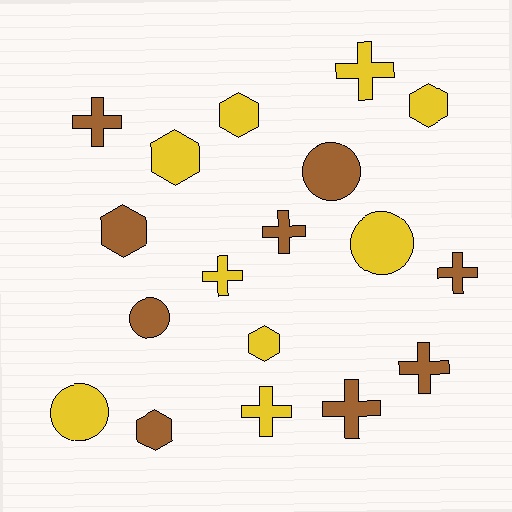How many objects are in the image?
There are 18 objects.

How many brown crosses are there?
There are 5 brown crosses.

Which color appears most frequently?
Yellow, with 9 objects.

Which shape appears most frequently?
Cross, with 8 objects.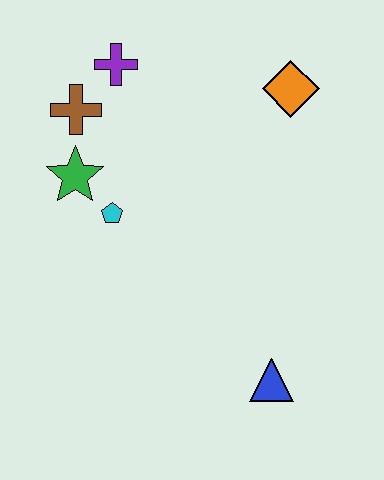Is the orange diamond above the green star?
Yes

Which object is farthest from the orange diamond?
The blue triangle is farthest from the orange diamond.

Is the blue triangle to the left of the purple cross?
No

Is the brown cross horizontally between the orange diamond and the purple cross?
No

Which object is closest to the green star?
The cyan pentagon is closest to the green star.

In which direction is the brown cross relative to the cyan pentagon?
The brown cross is above the cyan pentagon.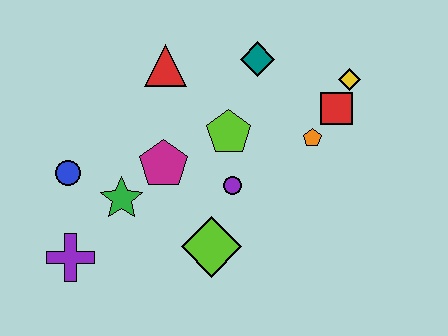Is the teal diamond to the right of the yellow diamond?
No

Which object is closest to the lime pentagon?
The purple circle is closest to the lime pentagon.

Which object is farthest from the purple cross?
The yellow diamond is farthest from the purple cross.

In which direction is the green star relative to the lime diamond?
The green star is to the left of the lime diamond.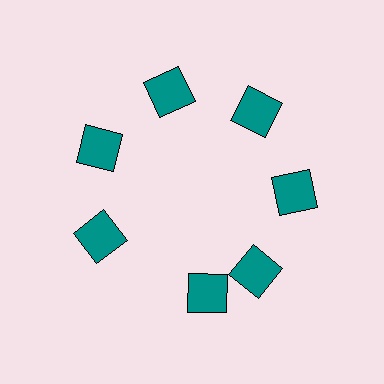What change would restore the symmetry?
The symmetry would be restored by rotating it back into even spacing with its neighbors so that all 7 squares sit at equal angles and equal distance from the center.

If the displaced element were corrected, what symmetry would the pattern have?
It would have 7-fold rotational symmetry — the pattern would map onto itself every 51 degrees.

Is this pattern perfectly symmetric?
No. The 7 teal squares are arranged in a ring, but one element near the 6 o'clock position is rotated out of alignment along the ring, breaking the 7-fold rotational symmetry.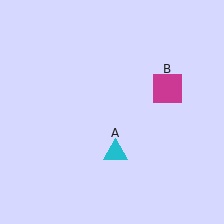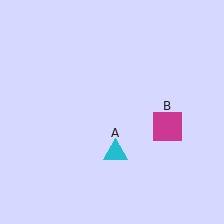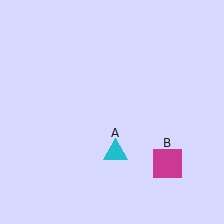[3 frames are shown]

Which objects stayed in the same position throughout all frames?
Cyan triangle (object A) remained stationary.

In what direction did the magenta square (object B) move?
The magenta square (object B) moved down.